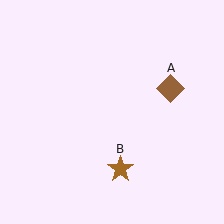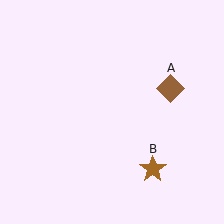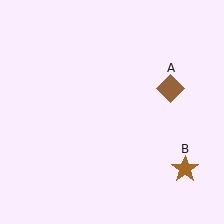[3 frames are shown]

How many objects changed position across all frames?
1 object changed position: brown star (object B).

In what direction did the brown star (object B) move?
The brown star (object B) moved right.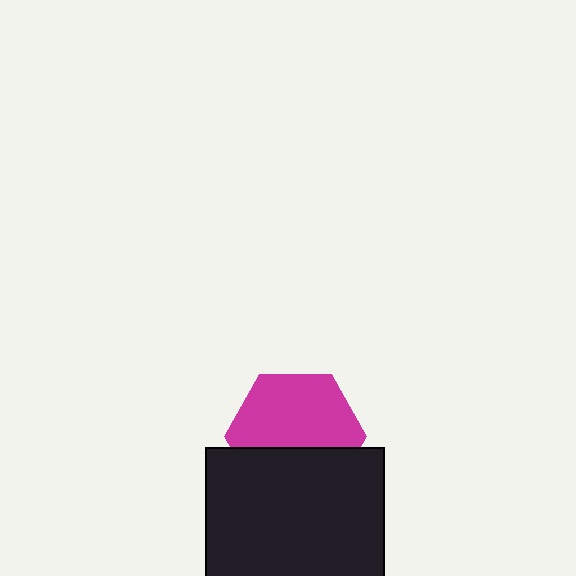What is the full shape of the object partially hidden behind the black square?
The partially hidden object is a magenta hexagon.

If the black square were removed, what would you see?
You would see the complete magenta hexagon.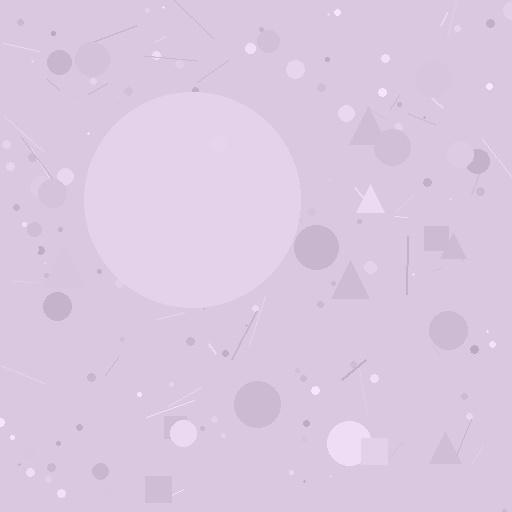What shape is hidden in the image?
A circle is hidden in the image.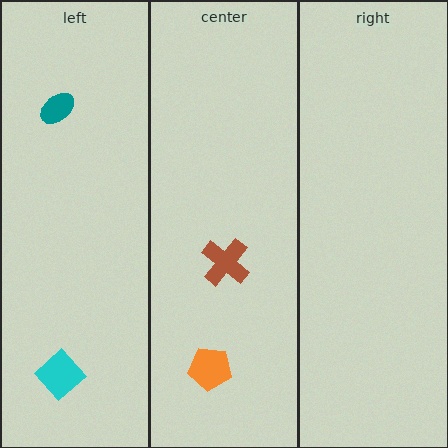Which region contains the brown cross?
The center region.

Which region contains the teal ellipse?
The left region.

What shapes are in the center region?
The brown cross, the orange pentagon.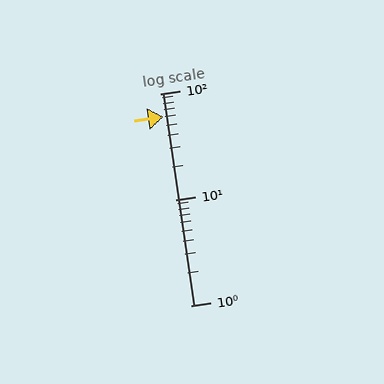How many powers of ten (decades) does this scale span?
The scale spans 2 decades, from 1 to 100.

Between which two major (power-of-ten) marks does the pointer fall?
The pointer is between 10 and 100.